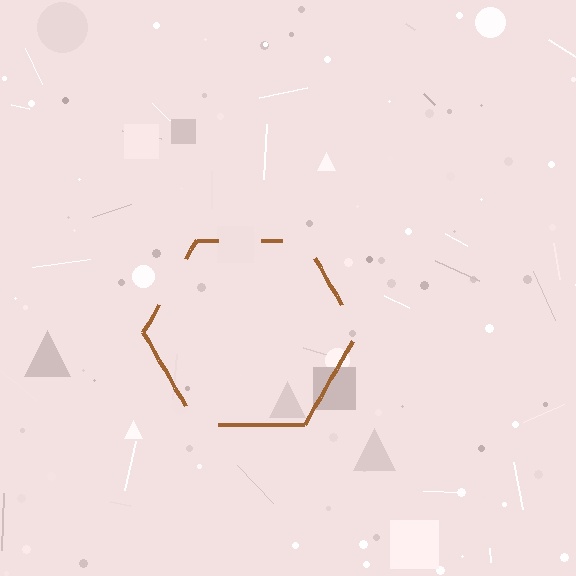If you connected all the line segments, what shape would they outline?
They would outline a hexagon.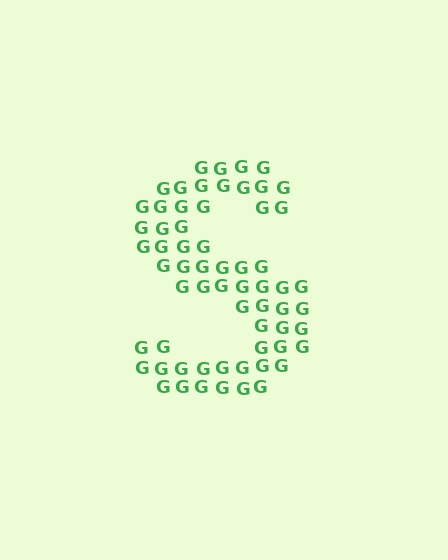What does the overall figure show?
The overall figure shows the letter S.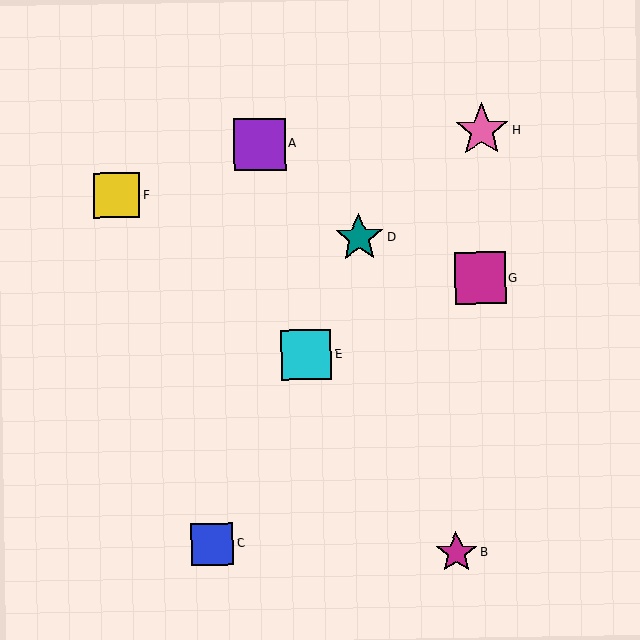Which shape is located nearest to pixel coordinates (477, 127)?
The pink star (labeled H) at (482, 130) is nearest to that location.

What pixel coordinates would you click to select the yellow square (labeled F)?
Click at (117, 195) to select the yellow square F.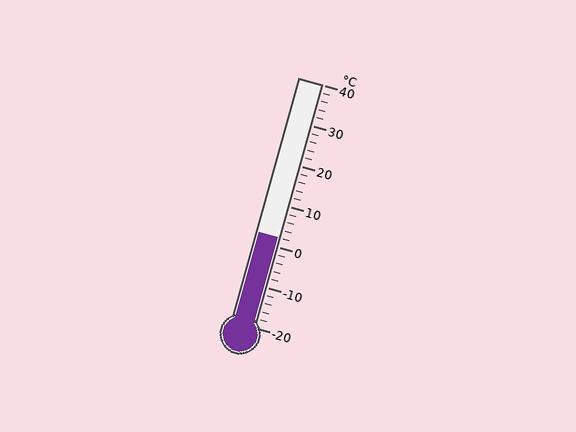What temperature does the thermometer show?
The thermometer shows approximately 2°C.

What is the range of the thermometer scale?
The thermometer scale ranges from -20°C to 40°C.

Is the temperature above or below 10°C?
The temperature is below 10°C.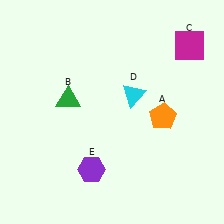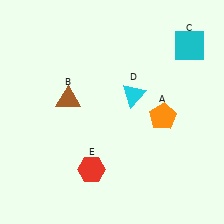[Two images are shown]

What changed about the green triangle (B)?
In Image 1, B is green. In Image 2, it changed to brown.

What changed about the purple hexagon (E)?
In Image 1, E is purple. In Image 2, it changed to red.